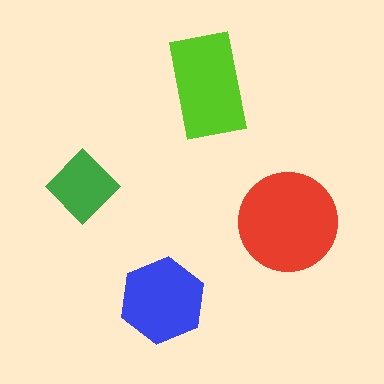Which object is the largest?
The red circle.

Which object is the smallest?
The green diamond.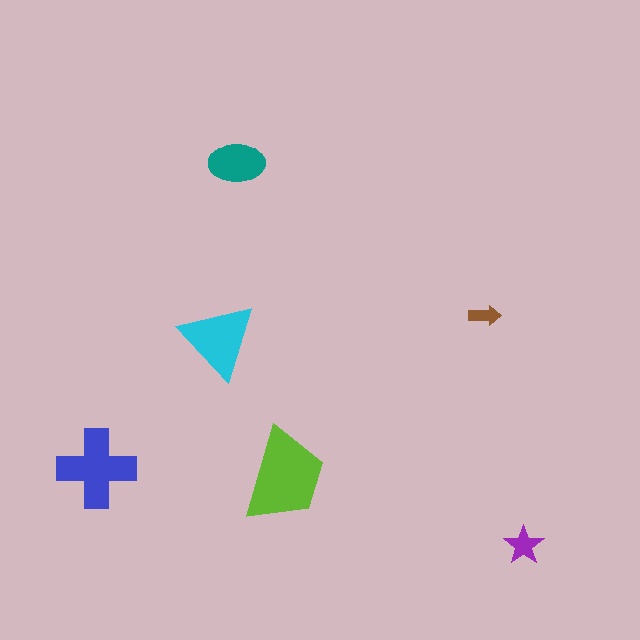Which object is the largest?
The lime trapezoid.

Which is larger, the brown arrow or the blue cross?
The blue cross.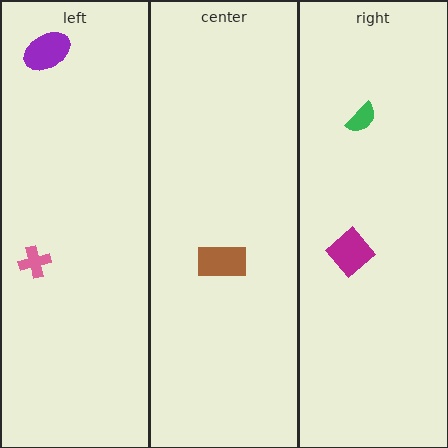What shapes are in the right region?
The green semicircle, the magenta diamond.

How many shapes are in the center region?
1.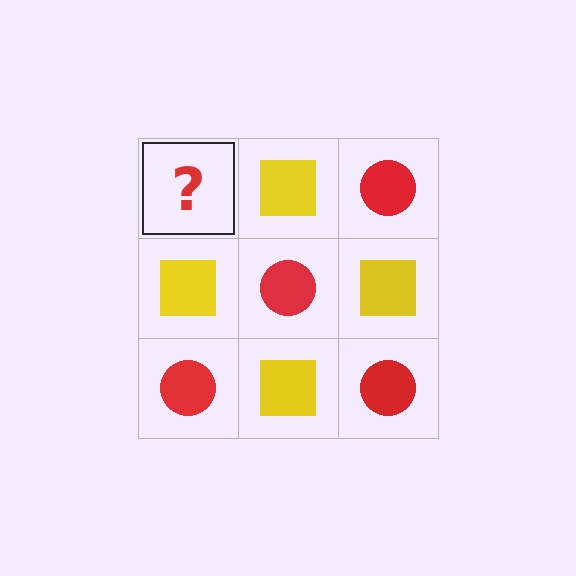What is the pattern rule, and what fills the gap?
The rule is that it alternates red circle and yellow square in a checkerboard pattern. The gap should be filled with a red circle.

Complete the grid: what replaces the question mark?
The question mark should be replaced with a red circle.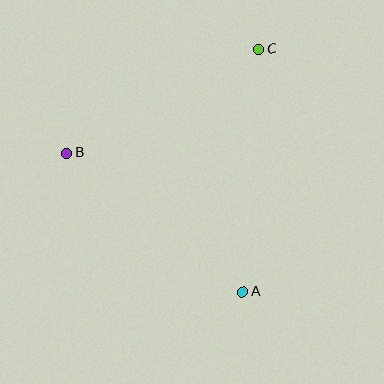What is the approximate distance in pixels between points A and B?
The distance between A and B is approximately 224 pixels.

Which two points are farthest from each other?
Points A and C are farthest from each other.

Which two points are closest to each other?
Points B and C are closest to each other.